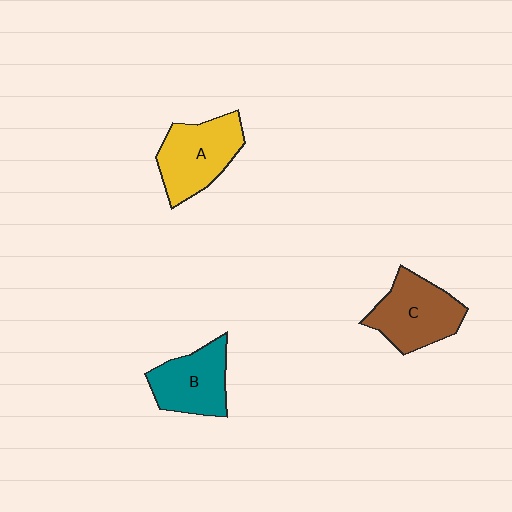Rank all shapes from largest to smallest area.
From largest to smallest: A (yellow), C (brown), B (teal).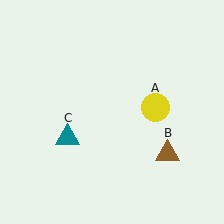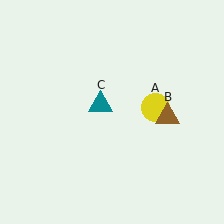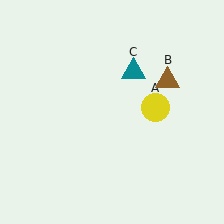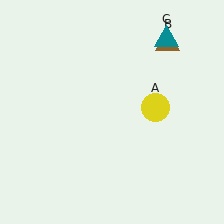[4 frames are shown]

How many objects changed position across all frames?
2 objects changed position: brown triangle (object B), teal triangle (object C).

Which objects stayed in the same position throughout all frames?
Yellow circle (object A) remained stationary.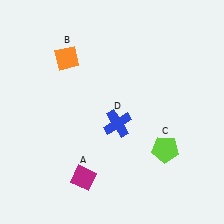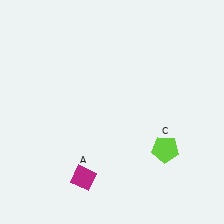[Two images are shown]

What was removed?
The blue cross (D), the orange diamond (B) were removed in Image 2.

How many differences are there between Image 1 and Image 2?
There are 2 differences between the two images.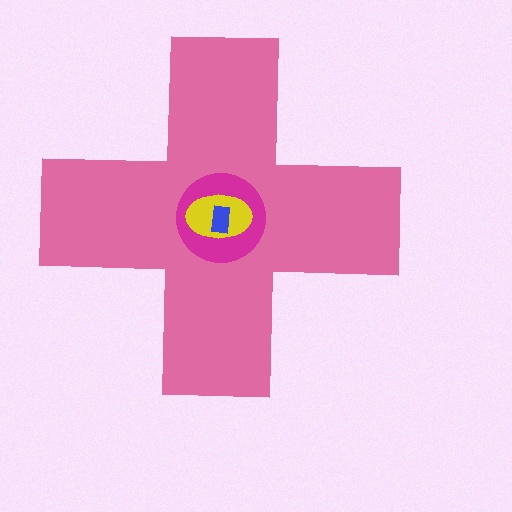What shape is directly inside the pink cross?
The magenta circle.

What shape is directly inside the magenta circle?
The yellow ellipse.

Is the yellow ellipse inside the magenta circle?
Yes.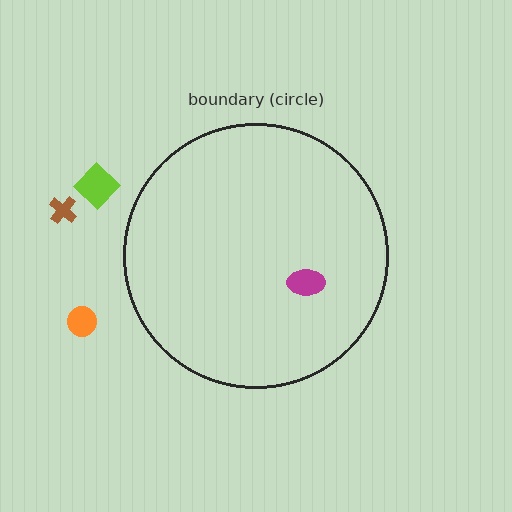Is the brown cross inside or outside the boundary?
Outside.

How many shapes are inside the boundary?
1 inside, 3 outside.